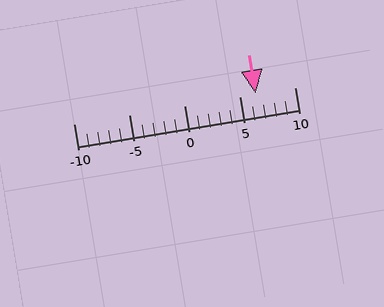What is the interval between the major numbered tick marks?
The major tick marks are spaced 5 units apart.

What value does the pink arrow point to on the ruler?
The pink arrow points to approximately 6.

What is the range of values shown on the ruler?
The ruler shows values from -10 to 10.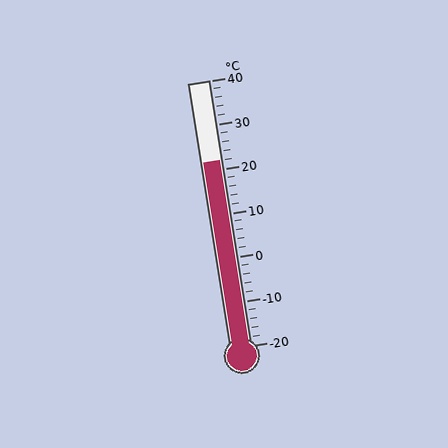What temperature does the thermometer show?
The thermometer shows approximately 22°C.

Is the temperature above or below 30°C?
The temperature is below 30°C.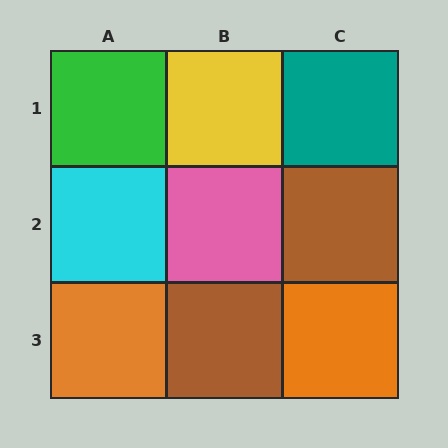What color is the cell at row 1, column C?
Teal.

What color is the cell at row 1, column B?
Yellow.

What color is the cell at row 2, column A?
Cyan.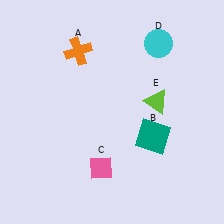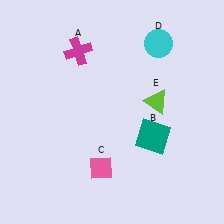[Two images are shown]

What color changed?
The cross (A) changed from orange in Image 1 to magenta in Image 2.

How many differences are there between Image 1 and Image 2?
There is 1 difference between the two images.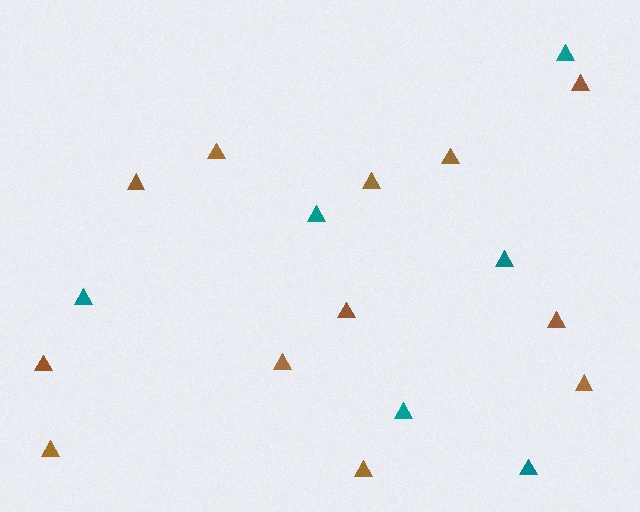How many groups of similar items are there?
There are 2 groups: one group of teal triangles (6) and one group of brown triangles (12).